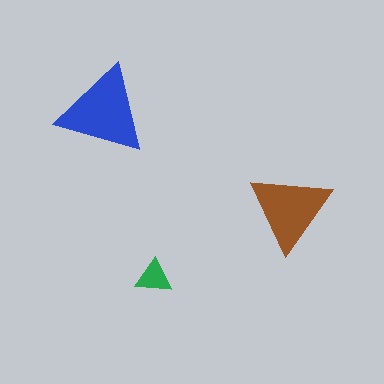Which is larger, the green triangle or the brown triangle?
The brown one.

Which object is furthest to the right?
The brown triangle is rightmost.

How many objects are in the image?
There are 3 objects in the image.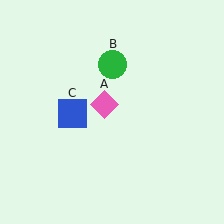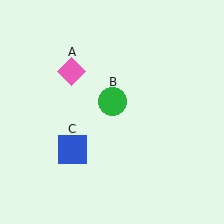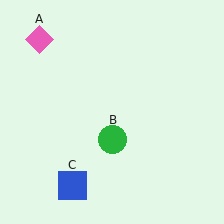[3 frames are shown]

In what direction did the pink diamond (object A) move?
The pink diamond (object A) moved up and to the left.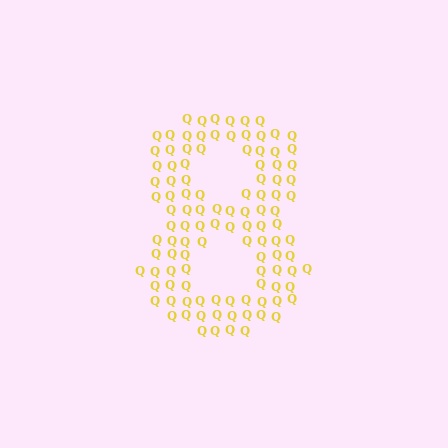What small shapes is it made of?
It is made of small letter Q's.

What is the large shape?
The large shape is the digit 8.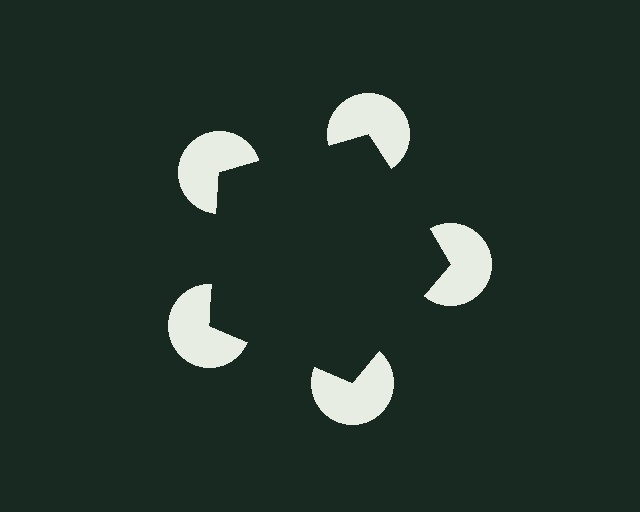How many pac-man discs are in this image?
There are 5 — one at each vertex of the illusory pentagon.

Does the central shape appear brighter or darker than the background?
It typically appears slightly darker than the background, even though no actual brightness change is drawn.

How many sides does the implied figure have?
5 sides.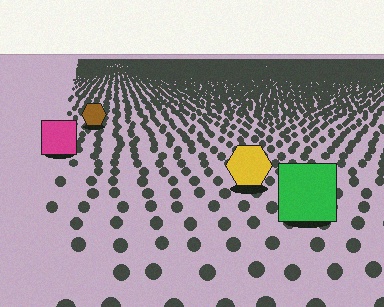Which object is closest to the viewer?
The green square is closest. The texture marks near it are larger and more spread out.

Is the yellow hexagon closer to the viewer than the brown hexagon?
Yes. The yellow hexagon is closer — you can tell from the texture gradient: the ground texture is coarser near it.